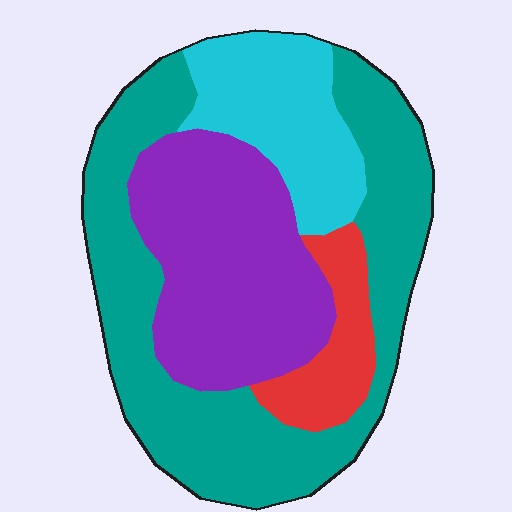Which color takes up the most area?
Teal, at roughly 45%.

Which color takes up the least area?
Red, at roughly 10%.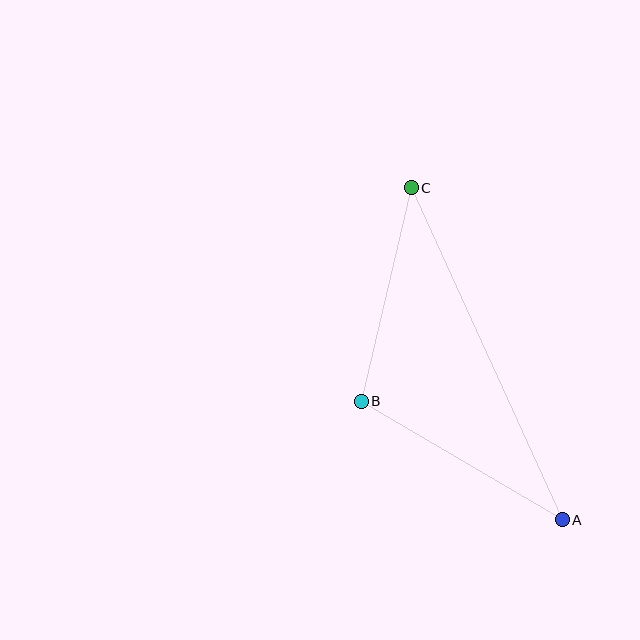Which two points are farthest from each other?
Points A and C are farthest from each other.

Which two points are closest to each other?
Points B and C are closest to each other.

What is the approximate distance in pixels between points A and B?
The distance between A and B is approximately 233 pixels.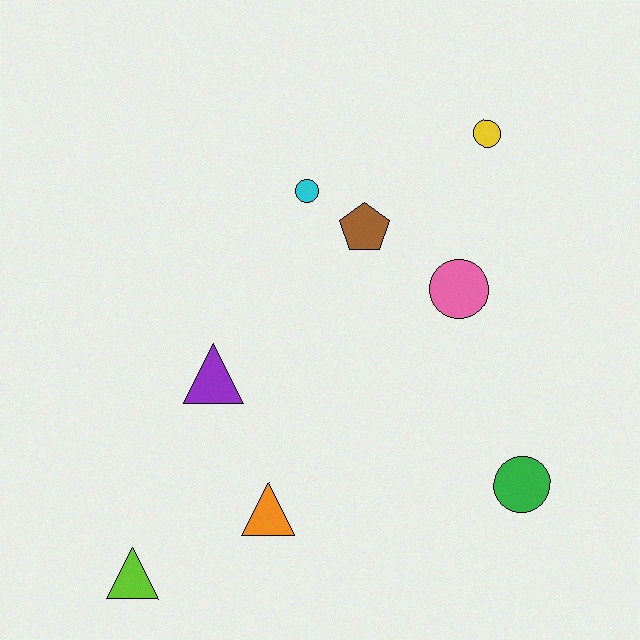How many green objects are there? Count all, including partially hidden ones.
There is 1 green object.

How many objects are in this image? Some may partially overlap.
There are 8 objects.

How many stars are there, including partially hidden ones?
There are no stars.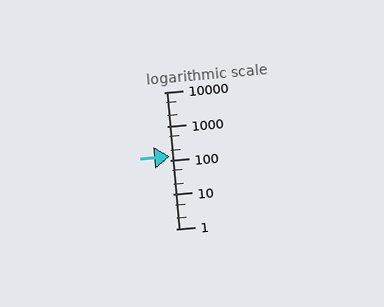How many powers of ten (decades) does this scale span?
The scale spans 4 decades, from 1 to 10000.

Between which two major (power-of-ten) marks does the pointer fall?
The pointer is between 100 and 1000.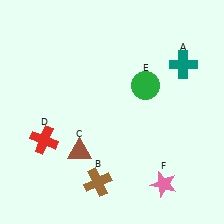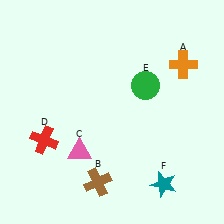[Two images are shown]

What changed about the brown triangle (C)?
In Image 1, C is brown. In Image 2, it changed to pink.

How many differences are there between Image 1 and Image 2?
There are 3 differences between the two images.